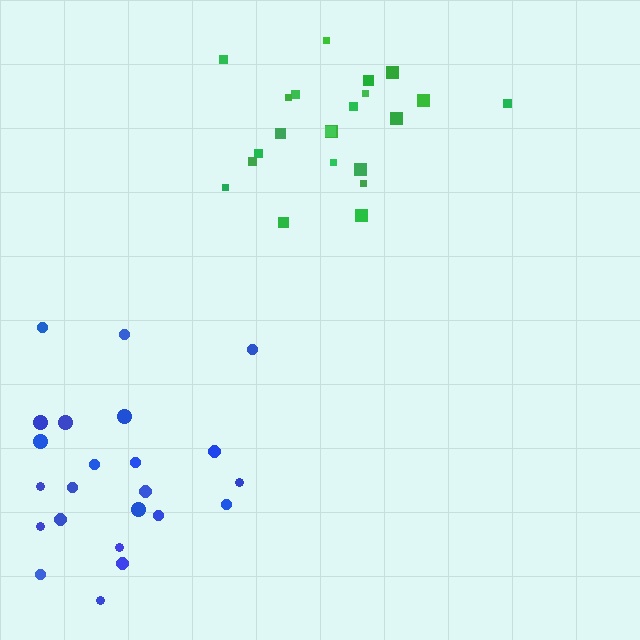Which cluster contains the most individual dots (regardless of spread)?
Blue (23).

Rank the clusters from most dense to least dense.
green, blue.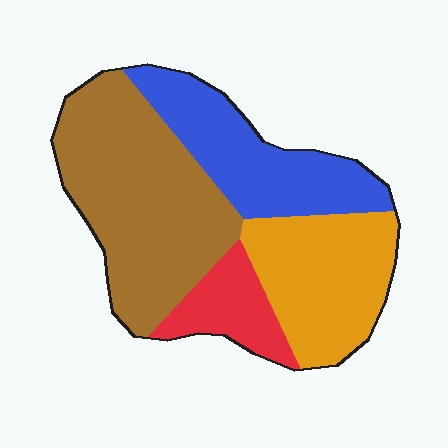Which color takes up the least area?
Red, at roughly 10%.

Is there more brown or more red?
Brown.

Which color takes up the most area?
Brown, at roughly 40%.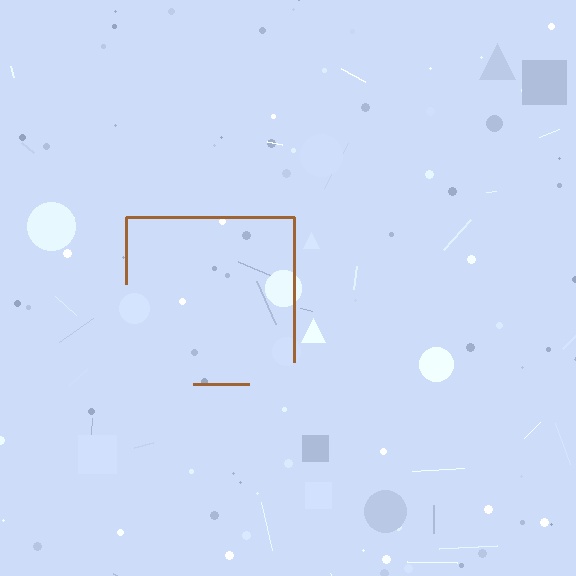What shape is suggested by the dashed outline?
The dashed outline suggests a square.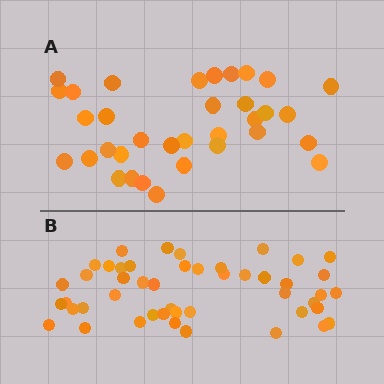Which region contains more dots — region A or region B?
Region B (the bottom region) has more dots.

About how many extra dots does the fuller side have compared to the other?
Region B has approximately 15 more dots than region A.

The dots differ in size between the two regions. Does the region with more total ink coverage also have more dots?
No. Region A has more total ink coverage because its dots are larger, but region B actually contains more individual dots. Total area can be misleading — the number of items is what matters here.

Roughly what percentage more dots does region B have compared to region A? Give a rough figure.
About 40% more.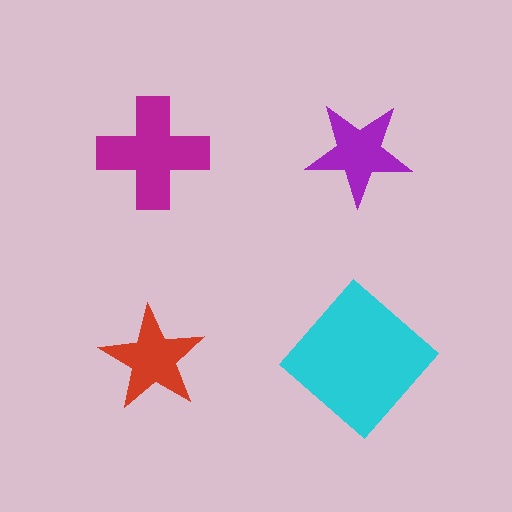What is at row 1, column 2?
A purple star.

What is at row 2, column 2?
A cyan diamond.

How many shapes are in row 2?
2 shapes.